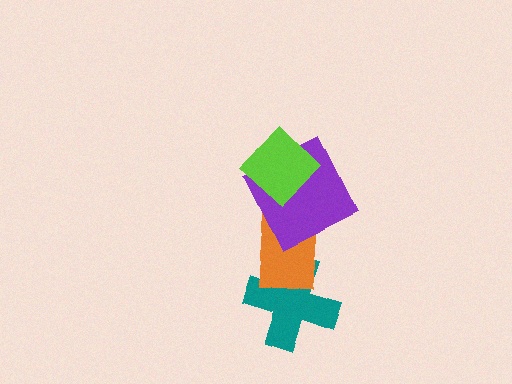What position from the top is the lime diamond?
The lime diamond is 1st from the top.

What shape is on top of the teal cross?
The orange rectangle is on top of the teal cross.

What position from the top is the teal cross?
The teal cross is 4th from the top.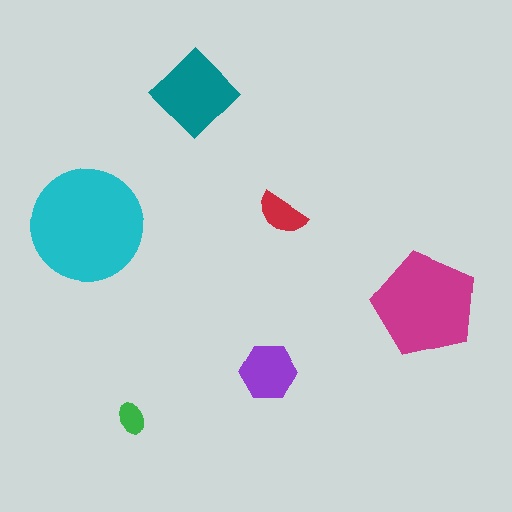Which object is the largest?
The cyan circle.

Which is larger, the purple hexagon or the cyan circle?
The cyan circle.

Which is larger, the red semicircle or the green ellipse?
The red semicircle.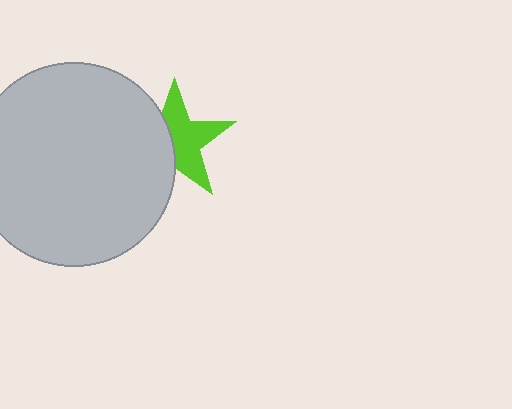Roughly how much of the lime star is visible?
About half of it is visible (roughly 58%).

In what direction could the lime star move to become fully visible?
The lime star could move right. That would shift it out from behind the light gray circle entirely.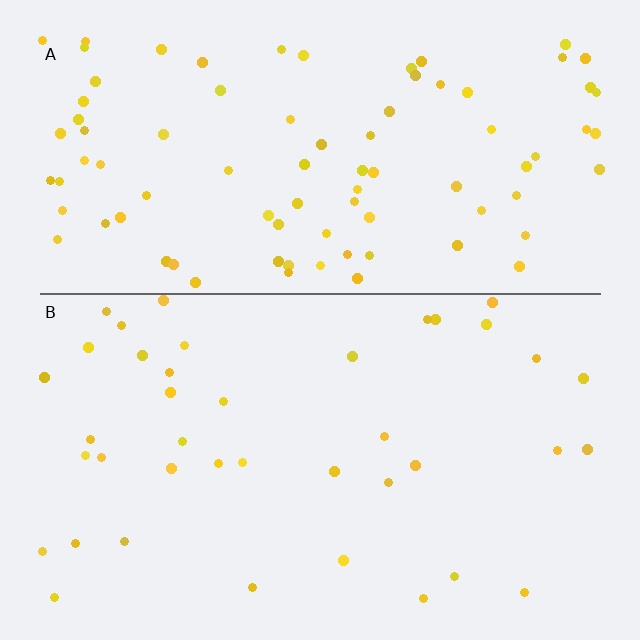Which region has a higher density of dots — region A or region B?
A (the top).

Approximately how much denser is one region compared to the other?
Approximately 2.2× — region A over region B.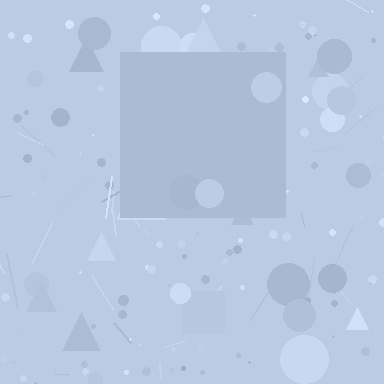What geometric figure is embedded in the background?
A square is embedded in the background.